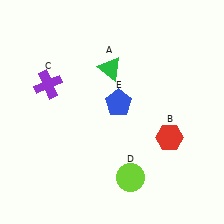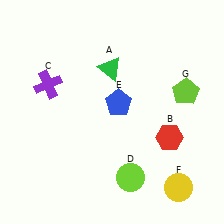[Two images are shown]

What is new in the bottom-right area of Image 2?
A yellow circle (F) was added in the bottom-right area of Image 2.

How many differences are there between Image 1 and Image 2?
There are 2 differences between the two images.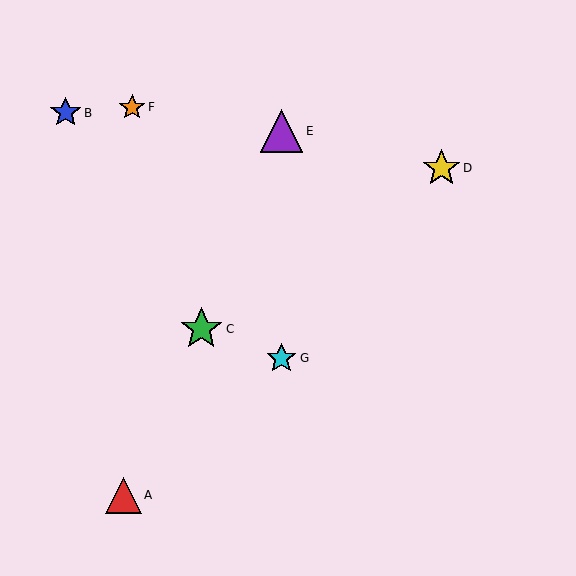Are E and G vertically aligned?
Yes, both are at x≈281.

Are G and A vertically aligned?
No, G is at x≈281 and A is at x≈124.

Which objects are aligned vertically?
Objects E, G are aligned vertically.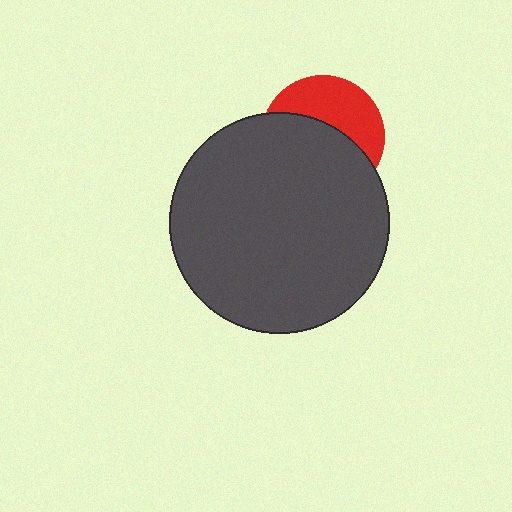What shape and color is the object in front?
The object in front is a dark gray circle.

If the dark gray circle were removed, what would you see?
You would see the complete red circle.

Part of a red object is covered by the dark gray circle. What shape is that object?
It is a circle.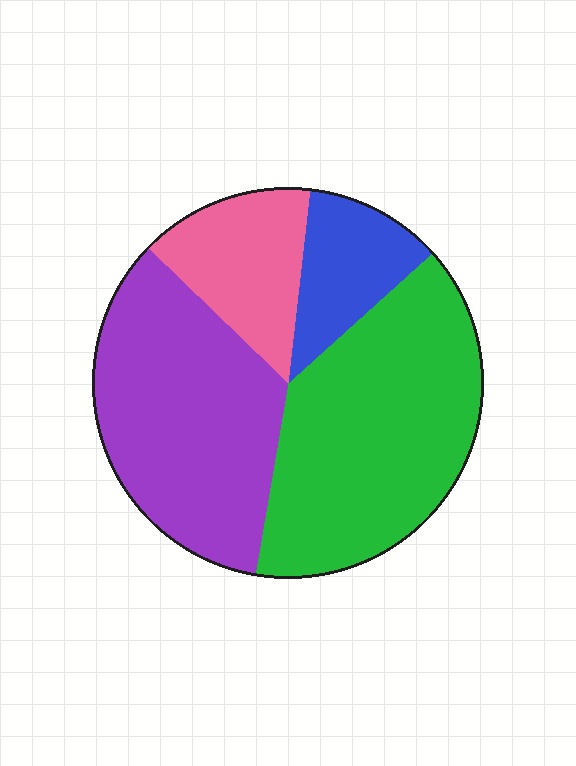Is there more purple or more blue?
Purple.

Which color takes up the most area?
Green, at roughly 40%.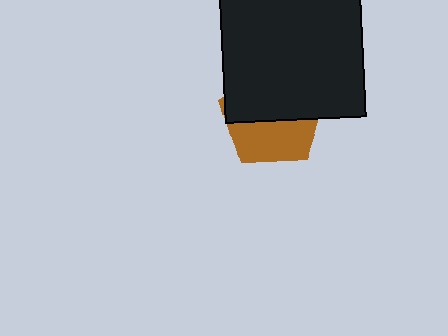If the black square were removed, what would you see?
You would see the complete brown pentagon.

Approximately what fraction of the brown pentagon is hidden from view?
Roughly 57% of the brown pentagon is hidden behind the black square.